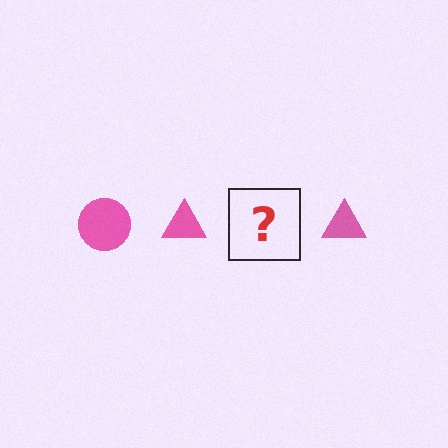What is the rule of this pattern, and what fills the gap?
The rule is that the pattern cycles through circle, triangle shapes in pink. The gap should be filled with a pink circle.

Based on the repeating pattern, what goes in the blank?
The blank should be a pink circle.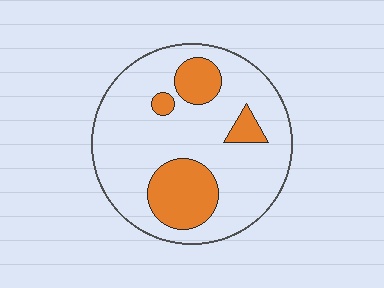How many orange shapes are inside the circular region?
4.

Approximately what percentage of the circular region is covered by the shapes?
Approximately 25%.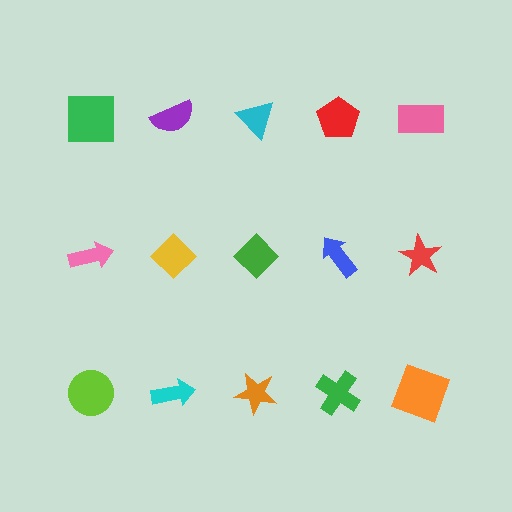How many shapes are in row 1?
5 shapes.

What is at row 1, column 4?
A red pentagon.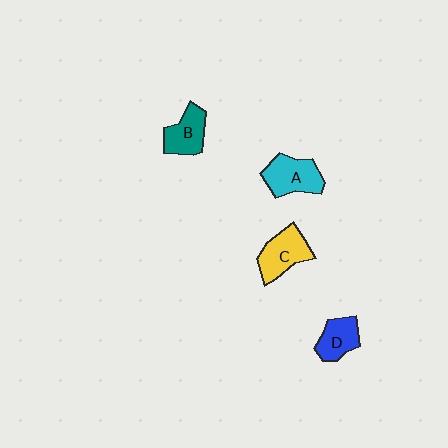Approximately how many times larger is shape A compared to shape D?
Approximately 1.4 times.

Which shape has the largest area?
Shape A (cyan).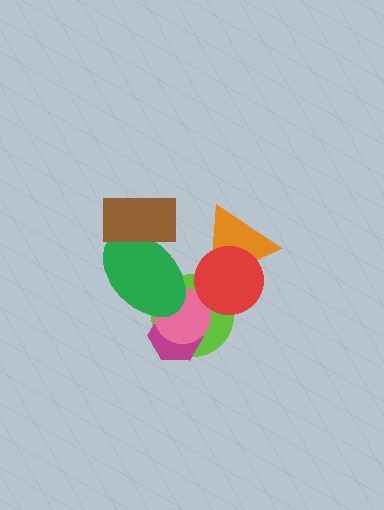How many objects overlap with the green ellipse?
4 objects overlap with the green ellipse.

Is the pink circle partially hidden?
Yes, it is partially covered by another shape.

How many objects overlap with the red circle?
2 objects overlap with the red circle.